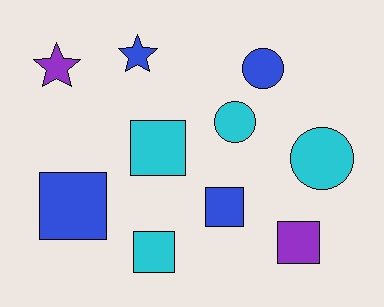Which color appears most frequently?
Cyan, with 4 objects.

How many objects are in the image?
There are 10 objects.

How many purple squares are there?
There is 1 purple square.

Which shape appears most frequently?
Square, with 5 objects.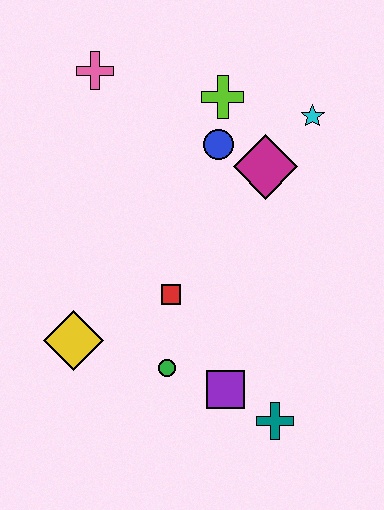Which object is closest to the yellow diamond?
The green circle is closest to the yellow diamond.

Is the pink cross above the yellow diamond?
Yes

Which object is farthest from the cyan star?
The yellow diamond is farthest from the cyan star.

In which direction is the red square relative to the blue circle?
The red square is below the blue circle.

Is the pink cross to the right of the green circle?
No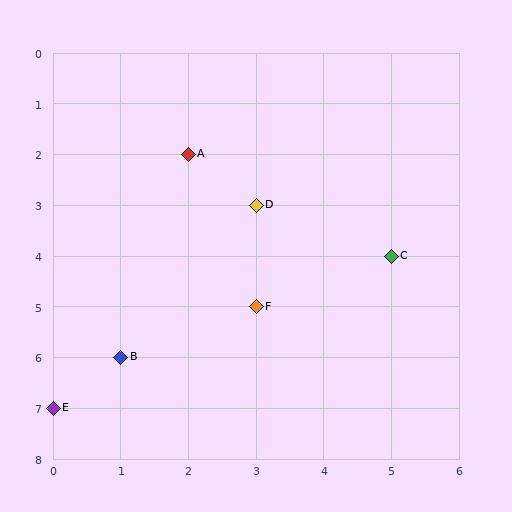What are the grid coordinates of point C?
Point C is at grid coordinates (5, 4).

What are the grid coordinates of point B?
Point B is at grid coordinates (1, 6).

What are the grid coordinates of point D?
Point D is at grid coordinates (3, 3).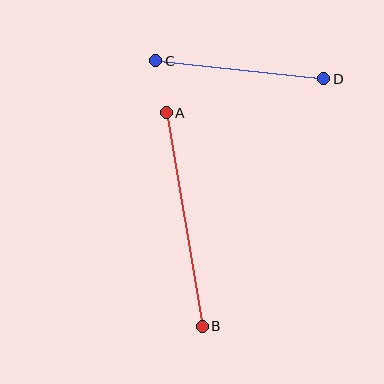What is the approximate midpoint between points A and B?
The midpoint is at approximately (184, 220) pixels.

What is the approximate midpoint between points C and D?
The midpoint is at approximately (240, 70) pixels.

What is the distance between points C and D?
The distance is approximately 169 pixels.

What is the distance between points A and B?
The distance is approximately 216 pixels.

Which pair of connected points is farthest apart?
Points A and B are farthest apart.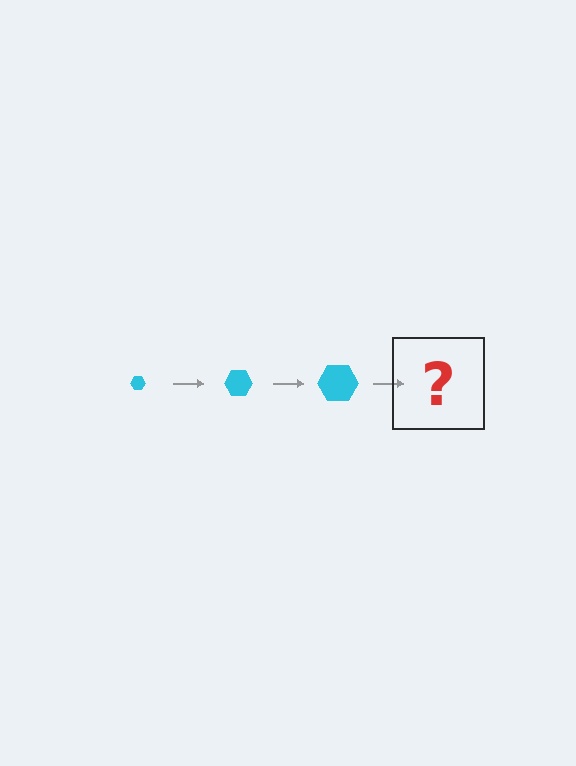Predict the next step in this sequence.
The next step is a cyan hexagon, larger than the previous one.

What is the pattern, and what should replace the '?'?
The pattern is that the hexagon gets progressively larger each step. The '?' should be a cyan hexagon, larger than the previous one.